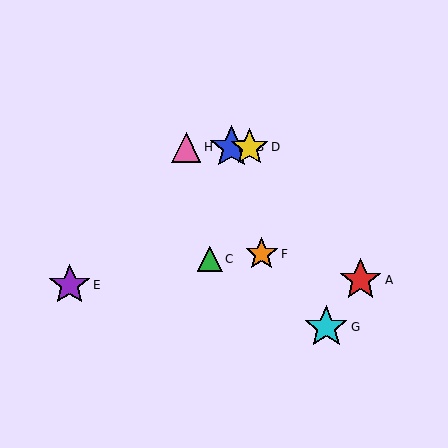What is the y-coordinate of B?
Object B is at y≈147.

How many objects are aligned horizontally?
3 objects (B, D, H) are aligned horizontally.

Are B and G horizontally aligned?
No, B is at y≈147 and G is at y≈327.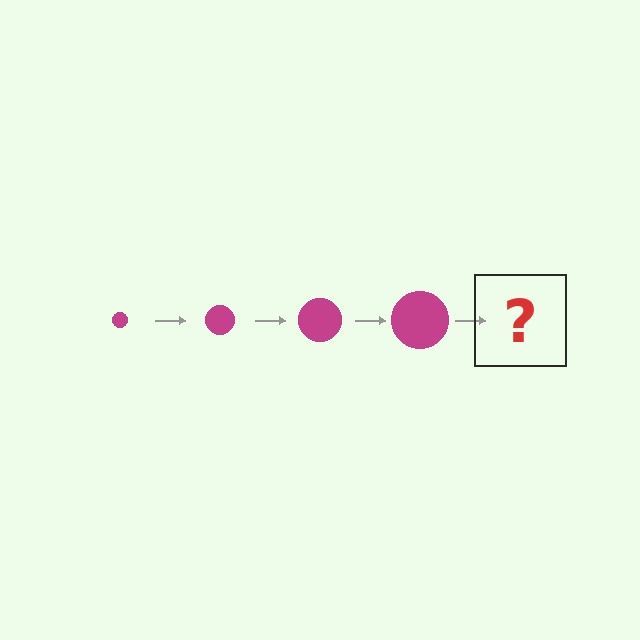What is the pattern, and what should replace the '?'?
The pattern is that the circle gets progressively larger each step. The '?' should be a magenta circle, larger than the previous one.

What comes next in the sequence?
The next element should be a magenta circle, larger than the previous one.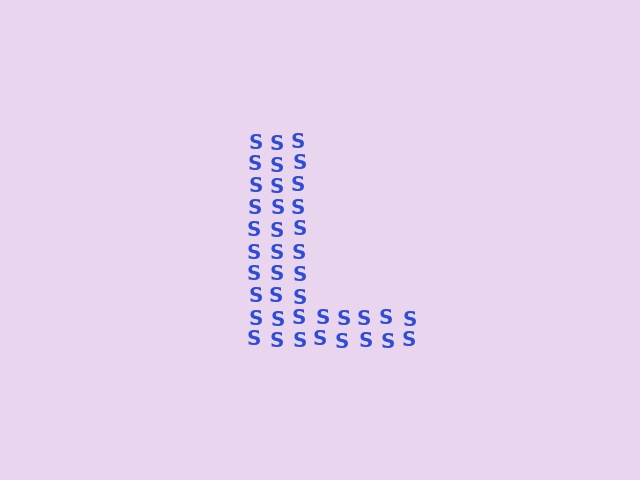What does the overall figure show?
The overall figure shows the letter L.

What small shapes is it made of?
It is made of small letter S's.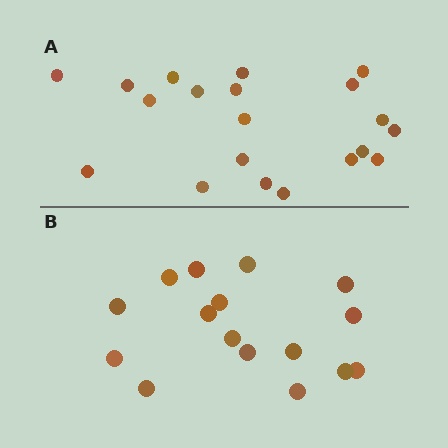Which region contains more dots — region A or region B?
Region A (the top region) has more dots.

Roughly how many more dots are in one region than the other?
Region A has about 4 more dots than region B.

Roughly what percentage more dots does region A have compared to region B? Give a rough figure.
About 25% more.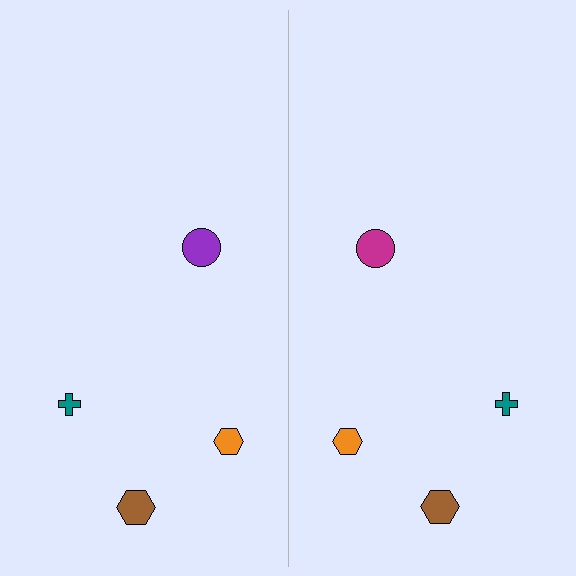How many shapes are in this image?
There are 8 shapes in this image.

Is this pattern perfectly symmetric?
No, the pattern is not perfectly symmetric. The magenta circle on the right side breaks the symmetry — its mirror counterpart is purple.